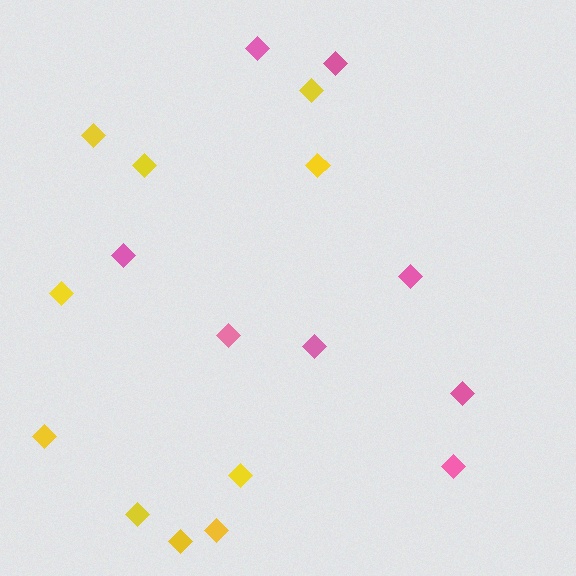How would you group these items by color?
There are 2 groups: one group of yellow diamonds (10) and one group of pink diamonds (8).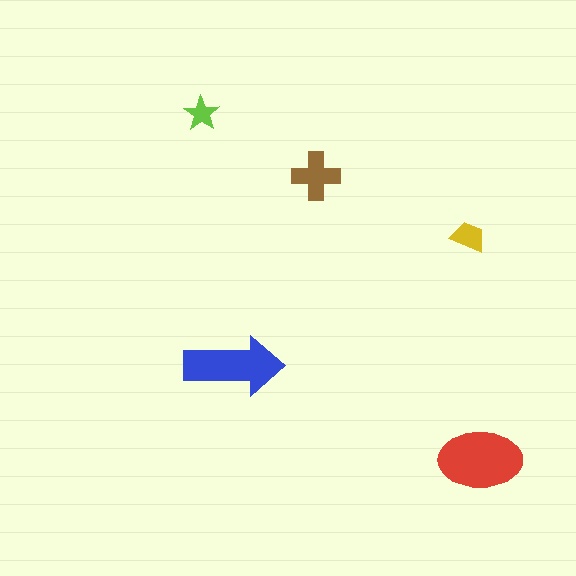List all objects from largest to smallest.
The red ellipse, the blue arrow, the brown cross, the yellow trapezoid, the lime star.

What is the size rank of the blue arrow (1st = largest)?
2nd.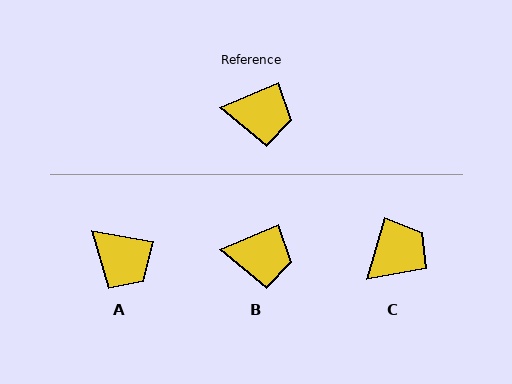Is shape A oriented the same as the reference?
No, it is off by about 33 degrees.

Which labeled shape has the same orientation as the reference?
B.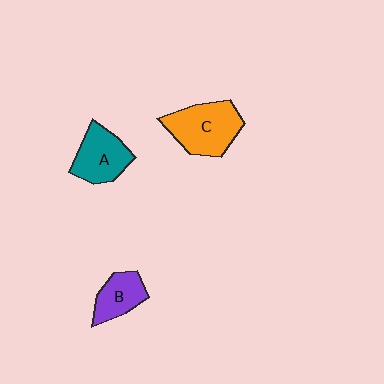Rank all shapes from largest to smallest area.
From largest to smallest: C (orange), A (teal), B (purple).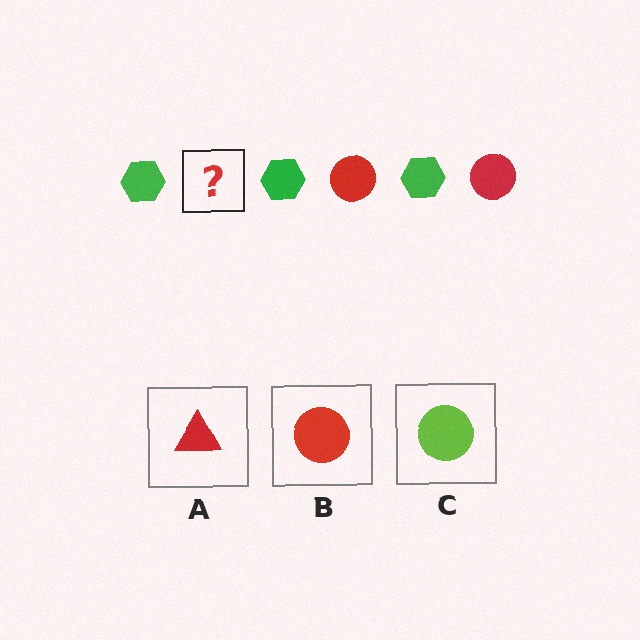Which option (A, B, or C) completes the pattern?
B.